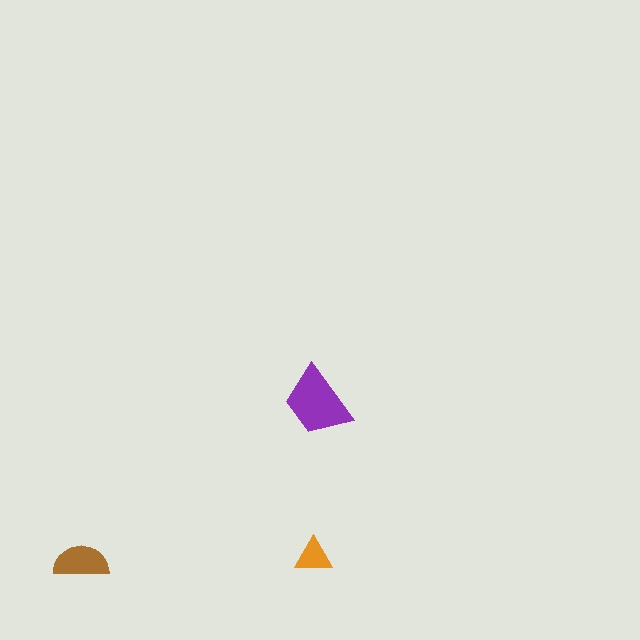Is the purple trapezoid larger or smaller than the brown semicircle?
Larger.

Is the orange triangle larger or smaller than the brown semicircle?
Smaller.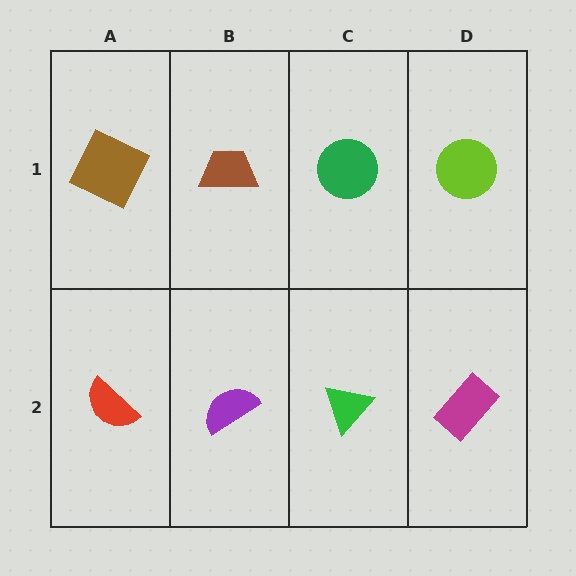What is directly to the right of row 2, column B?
A green triangle.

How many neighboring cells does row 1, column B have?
3.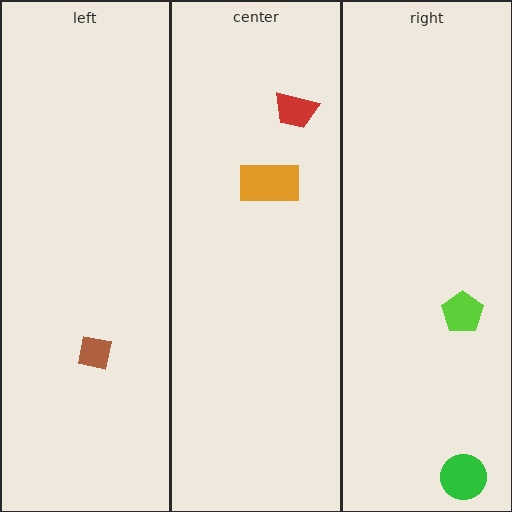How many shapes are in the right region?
2.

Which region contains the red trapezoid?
The center region.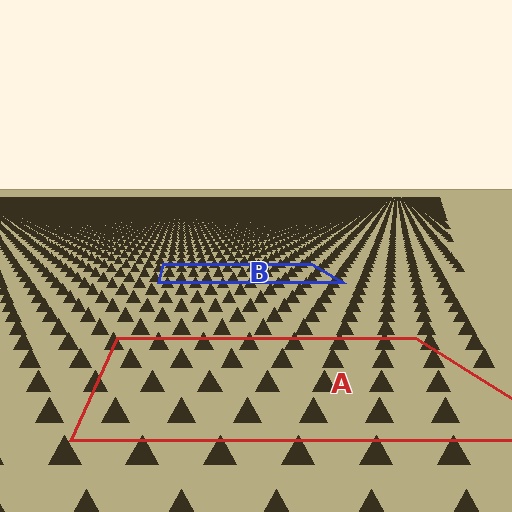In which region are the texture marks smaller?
The texture marks are smaller in region B, because it is farther away.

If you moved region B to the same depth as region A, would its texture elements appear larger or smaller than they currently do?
They would appear larger. At a closer depth, the same texture elements are projected at a bigger on-screen size.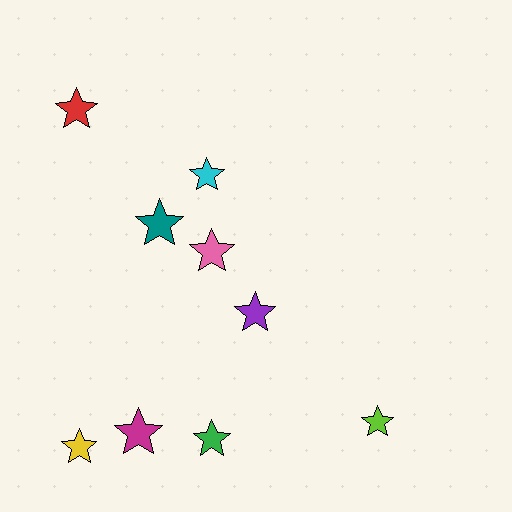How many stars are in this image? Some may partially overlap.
There are 9 stars.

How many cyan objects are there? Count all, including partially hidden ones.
There is 1 cyan object.